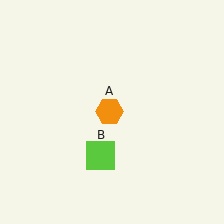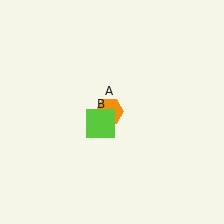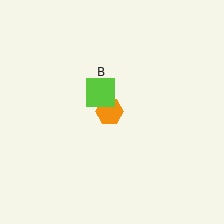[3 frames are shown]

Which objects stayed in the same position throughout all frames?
Orange hexagon (object A) remained stationary.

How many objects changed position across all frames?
1 object changed position: lime square (object B).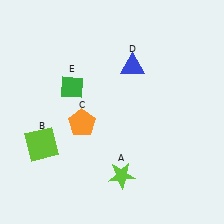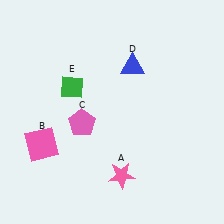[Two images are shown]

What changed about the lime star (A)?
In Image 1, A is lime. In Image 2, it changed to pink.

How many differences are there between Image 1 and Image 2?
There are 3 differences between the two images.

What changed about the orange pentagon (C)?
In Image 1, C is orange. In Image 2, it changed to pink.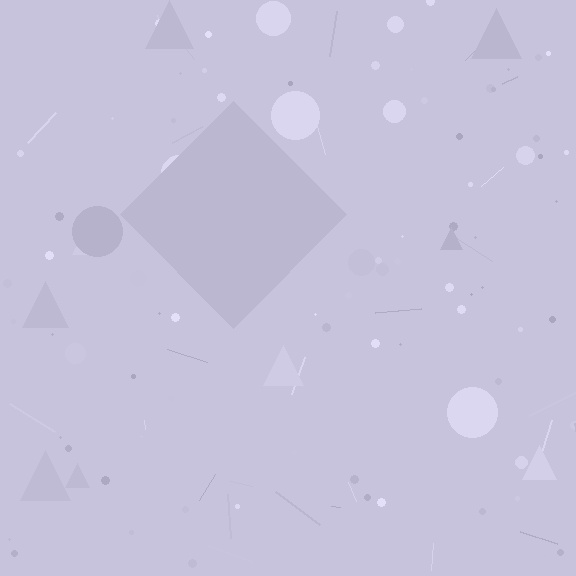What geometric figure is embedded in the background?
A diamond is embedded in the background.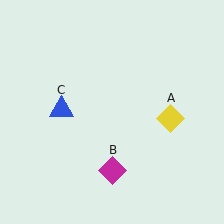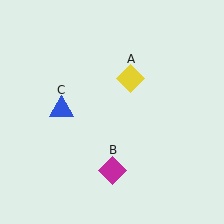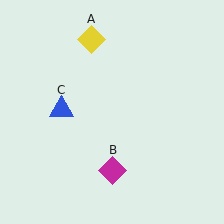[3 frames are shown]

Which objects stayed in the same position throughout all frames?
Magenta diamond (object B) and blue triangle (object C) remained stationary.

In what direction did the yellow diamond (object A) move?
The yellow diamond (object A) moved up and to the left.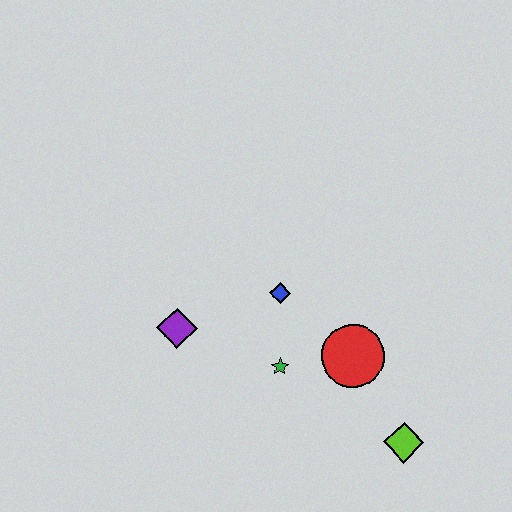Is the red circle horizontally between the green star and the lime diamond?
Yes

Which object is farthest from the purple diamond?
The lime diamond is farthest from the purple diamond.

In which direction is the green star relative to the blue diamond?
The green star is below the blue diamond.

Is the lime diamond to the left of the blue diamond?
No